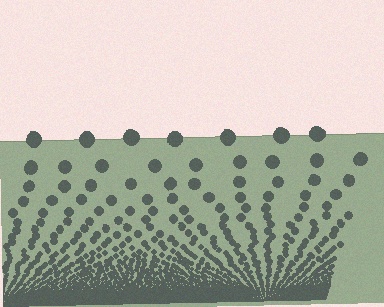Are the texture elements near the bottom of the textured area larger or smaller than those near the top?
Smaller. The gradient is inverted — elements near the bottom are smaller and denser.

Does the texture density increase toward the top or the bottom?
Density increases toward the bottom.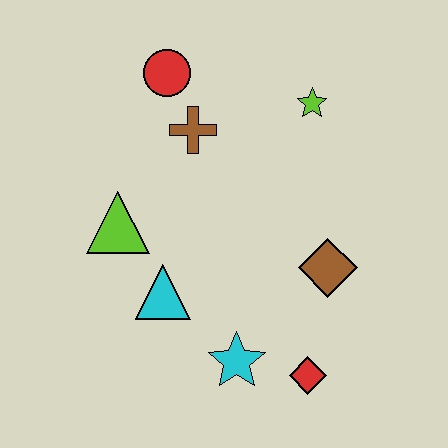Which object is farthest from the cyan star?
The red circle is farthest from the cyan star.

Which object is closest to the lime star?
The brown cross is closest to the lime star.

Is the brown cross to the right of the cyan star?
No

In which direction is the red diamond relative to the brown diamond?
The red diamond is below the brown diamond.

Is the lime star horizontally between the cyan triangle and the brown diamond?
Yes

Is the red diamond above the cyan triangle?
No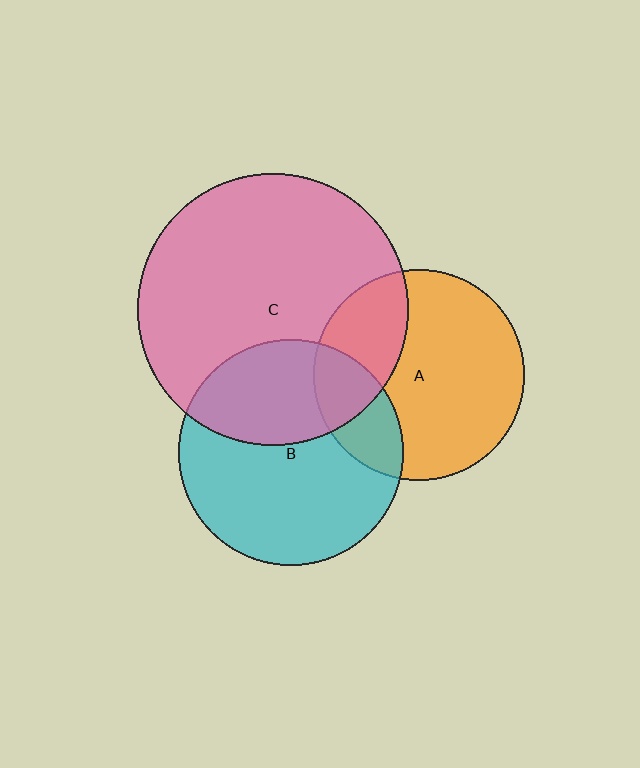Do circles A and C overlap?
Yes.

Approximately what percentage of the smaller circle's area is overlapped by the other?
Approximately 30%.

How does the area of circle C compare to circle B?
Approximately 1.5 times.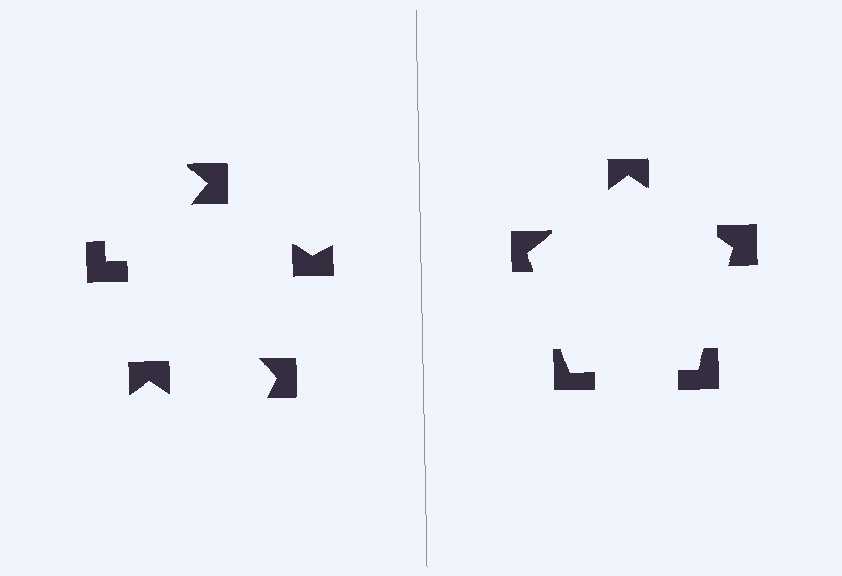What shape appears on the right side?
An illusory pentagon.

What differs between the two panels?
The notched squares are positioned identically on both sides; only the wedge orientations differ. On the right they align to a pentagon; on the left they are misaligned.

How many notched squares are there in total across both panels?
10 — 5 on each side.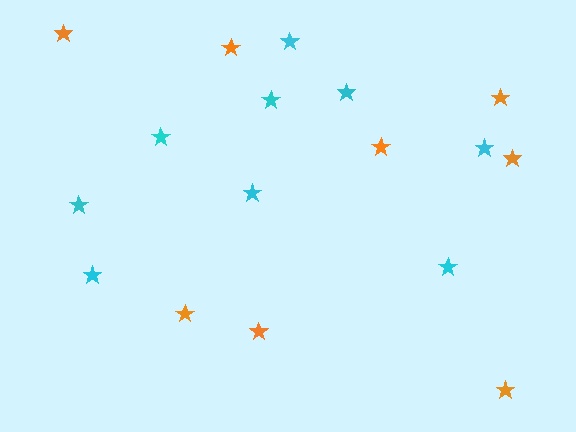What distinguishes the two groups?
There are 2 groups: one group of orange stars (8) and one group of cyan stars (9).